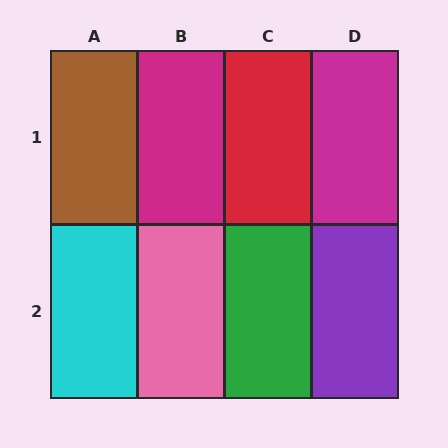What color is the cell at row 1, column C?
Red.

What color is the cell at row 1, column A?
Brown.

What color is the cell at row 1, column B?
Magenta.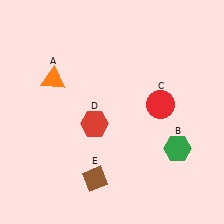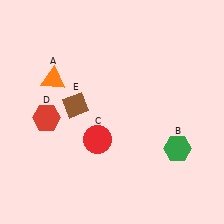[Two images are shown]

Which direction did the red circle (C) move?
The red circle (C) moved left.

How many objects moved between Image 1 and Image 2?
3 objects moved between the two images.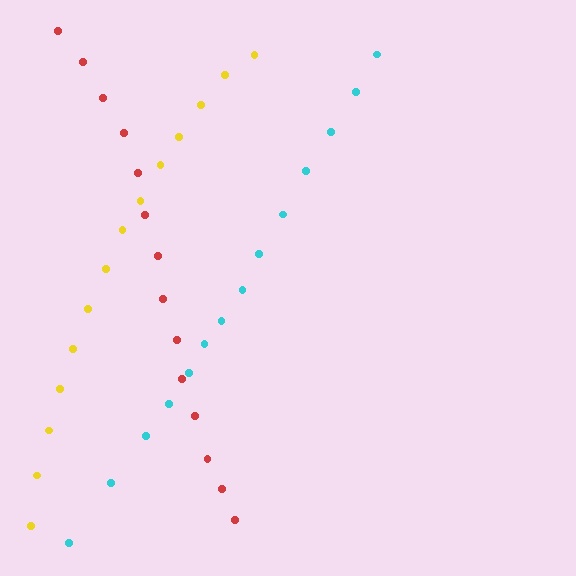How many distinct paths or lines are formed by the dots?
There are 3 distinct paths.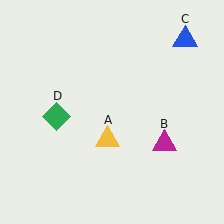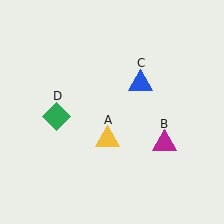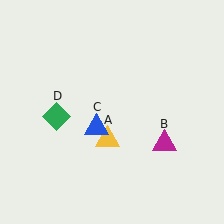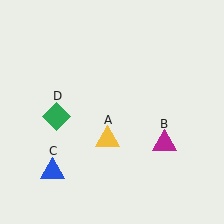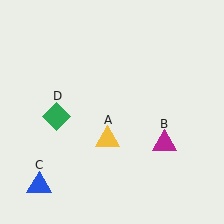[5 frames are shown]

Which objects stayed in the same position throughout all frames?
Yellow triangle (object A) and magenta triangle (object B) and green diamond (object D) remained stationary.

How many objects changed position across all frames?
1 object changed position: blue triangle (object C).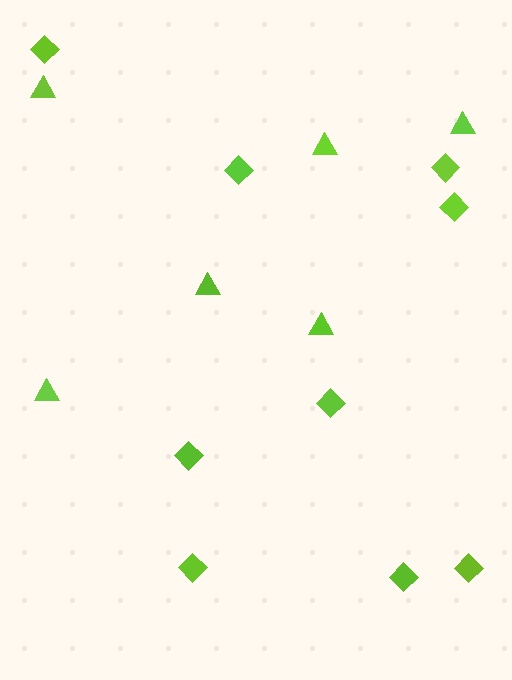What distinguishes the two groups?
There are 2 groups: one group of triangles (6) and one group of diamonds (9).